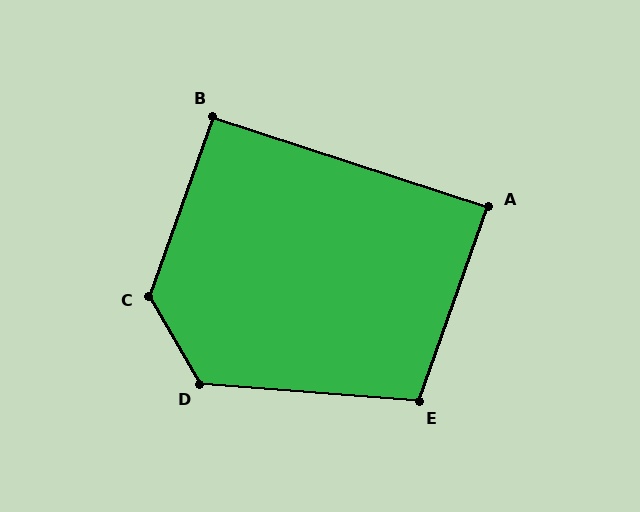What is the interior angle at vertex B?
Approximately 92 degrees (approximately right).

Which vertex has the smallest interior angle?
A, at approximately 88 degrees.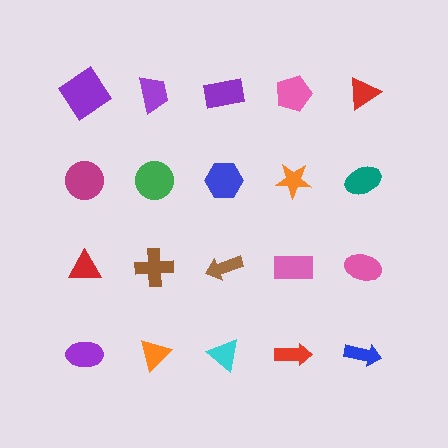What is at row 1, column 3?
A purple rectangle.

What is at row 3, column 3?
A brown arrow.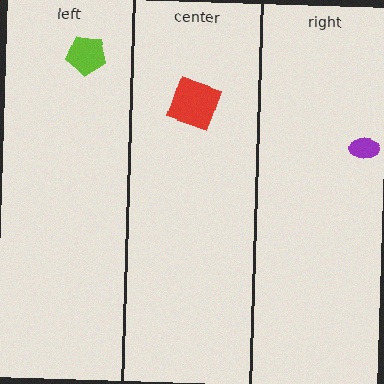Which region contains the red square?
The center region.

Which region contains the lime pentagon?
The left region.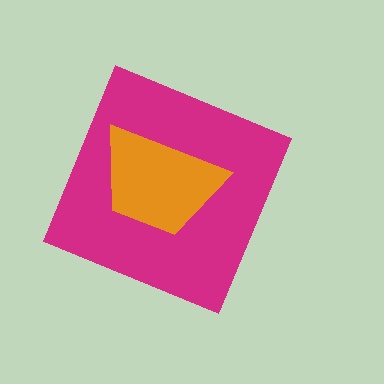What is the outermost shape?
The magenta diamond.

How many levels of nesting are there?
2.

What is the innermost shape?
The orange trapezoid.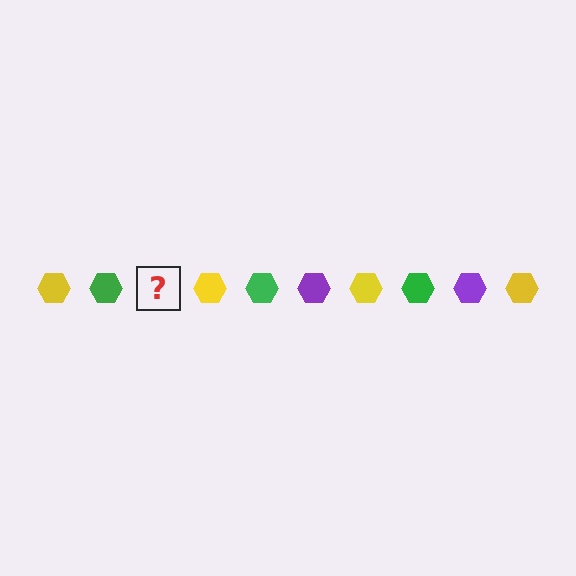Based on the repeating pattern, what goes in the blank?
The blank should be a purple hexagon.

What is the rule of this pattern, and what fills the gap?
The rule is that the pattern cycles through yellow, green, purple hexagons. The gap should be filled with a purple hexagon.